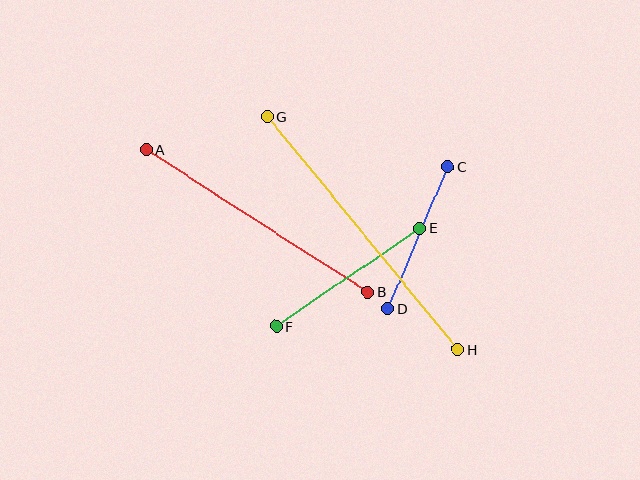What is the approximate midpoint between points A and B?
The midpoint is at approximately (257, 221) pixels.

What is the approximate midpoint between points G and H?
The midpoint is at approximately (362, 233) pixels.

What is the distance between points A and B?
The distance is approximately 263 pixels.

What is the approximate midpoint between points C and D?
The midpoint is at approximately (418, 238) pixels.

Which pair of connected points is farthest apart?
Points G and H are farthest apart.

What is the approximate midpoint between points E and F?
The midpoint is at approximately (348, 277) pixels.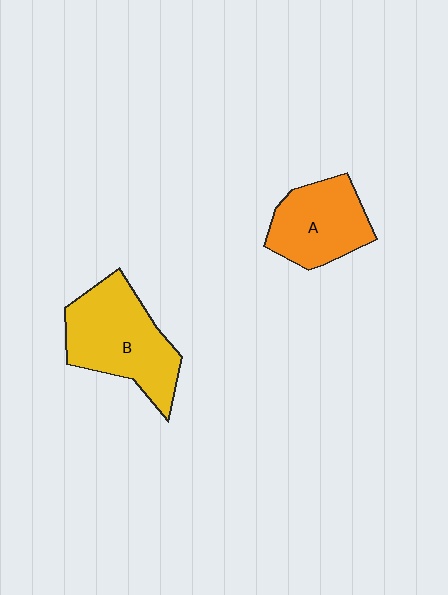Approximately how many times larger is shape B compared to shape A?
Approximately 1.3 times.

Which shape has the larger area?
Shape B (yellow).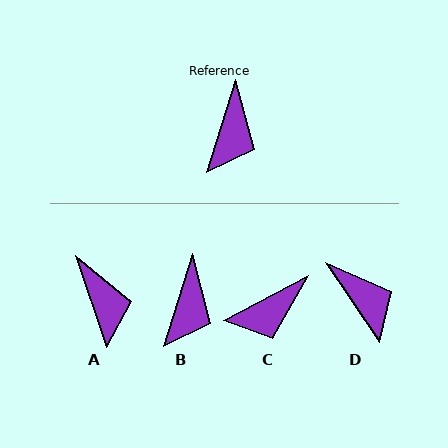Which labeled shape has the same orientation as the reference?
B.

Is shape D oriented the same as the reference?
No, it is off by about 51 degrees.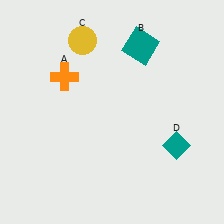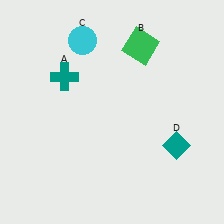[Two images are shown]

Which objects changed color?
A changed from orange to teal. B changed from teal to green. C changed from yellow to cyan.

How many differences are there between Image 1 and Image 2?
There are 3 differences between the two images.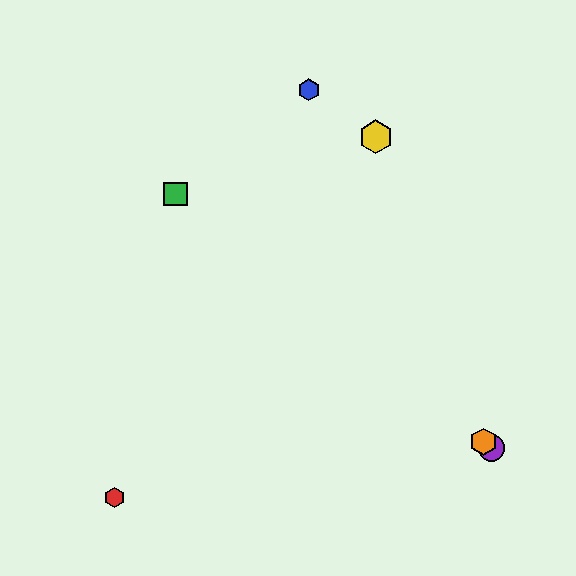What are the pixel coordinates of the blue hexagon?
The blue hexagon is at (309, 90).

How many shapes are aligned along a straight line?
3 shapes (the green square, the purple circle, the orange hexagon) are aligned along a straight line.